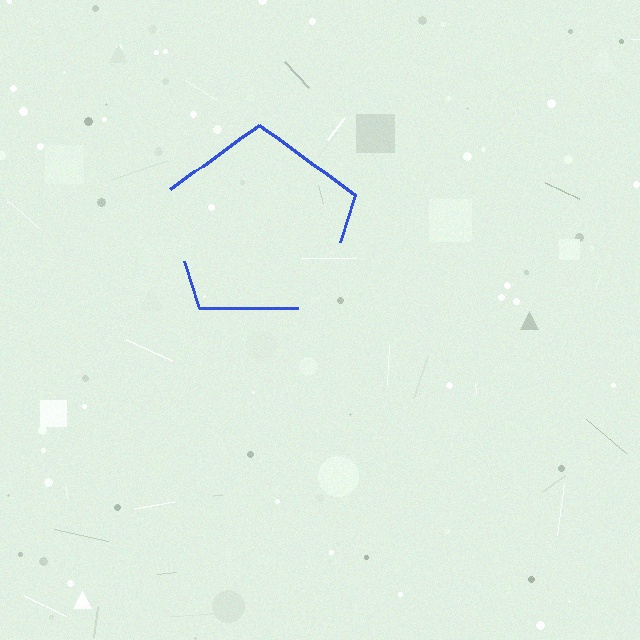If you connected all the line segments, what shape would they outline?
They would outline a pentagon.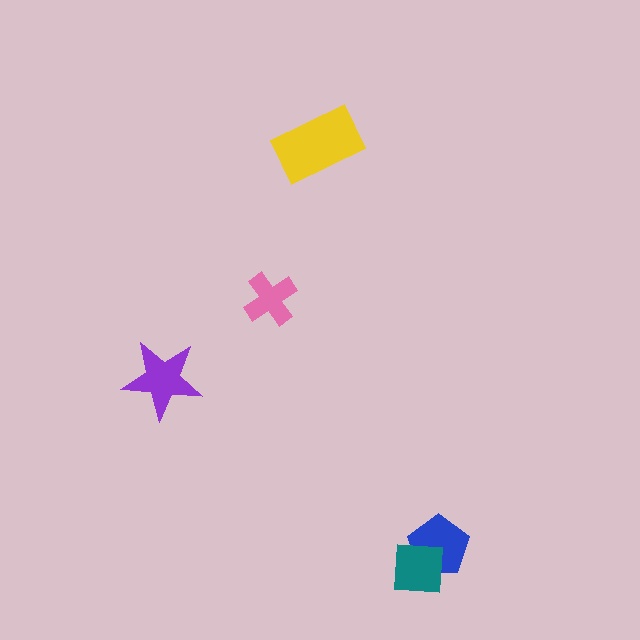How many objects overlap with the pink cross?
0 objects overlap with the pink cross.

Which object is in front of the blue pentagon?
The teal square is in front of the blue pentagon.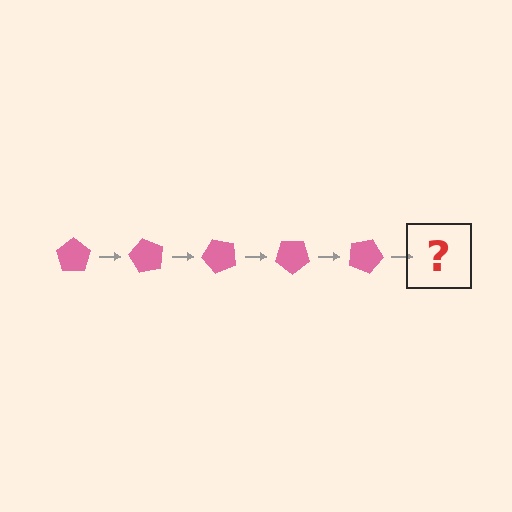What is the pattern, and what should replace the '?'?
The pattern is that the pentagon rotates 60 degrees each step. The '?' should be a pink pentagon rotated 300 degrees.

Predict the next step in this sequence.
The next step is a pink pentagon rotated 300 degrees.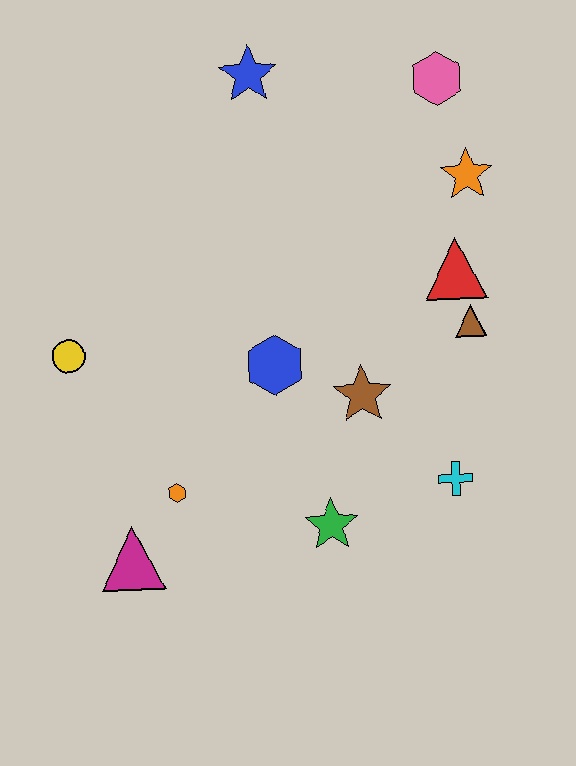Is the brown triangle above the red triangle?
No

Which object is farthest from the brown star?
The blue star is farthest from the brown star.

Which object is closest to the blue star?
The pink hexagon is closest to the blue star.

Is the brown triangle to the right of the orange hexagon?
Yes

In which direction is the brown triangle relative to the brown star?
The brown triangle is to the right of the brown star.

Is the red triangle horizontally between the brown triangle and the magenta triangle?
Yes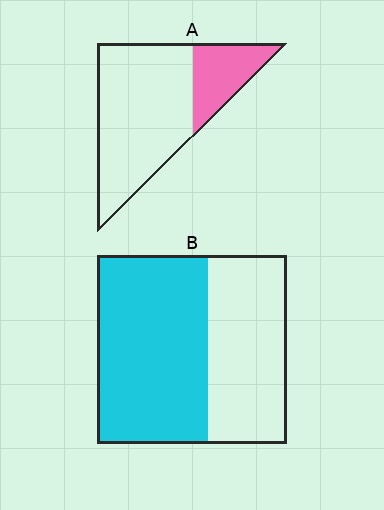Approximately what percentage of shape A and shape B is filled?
A is approximately 25% and B is approximately 60%.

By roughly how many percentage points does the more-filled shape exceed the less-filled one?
By roughly 35 percentage points (B over A).